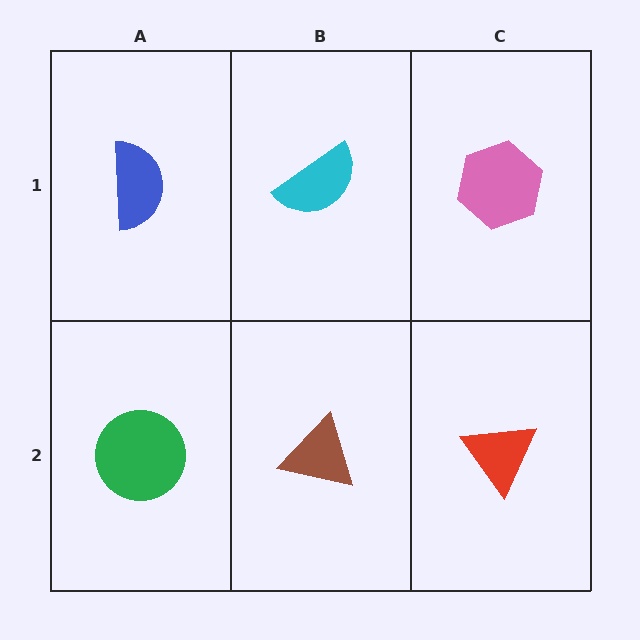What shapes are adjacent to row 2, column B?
A cyan semicircle (row 1, column B), a green circle (row 2, column A), a red triangle (row 2, column C).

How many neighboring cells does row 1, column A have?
2.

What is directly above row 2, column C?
A pink hexagon.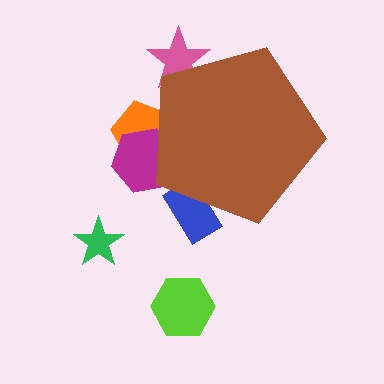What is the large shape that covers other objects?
A brown pentagon.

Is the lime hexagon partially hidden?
No, the lime hexagon is fully visible.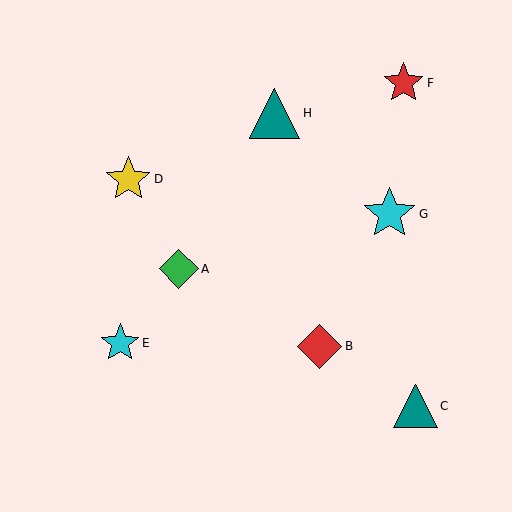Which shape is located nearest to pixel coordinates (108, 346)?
The cyan star (labeled E) at (120, 343) is nearest to that location.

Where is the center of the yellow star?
The center of the yellow star is at (128, 179).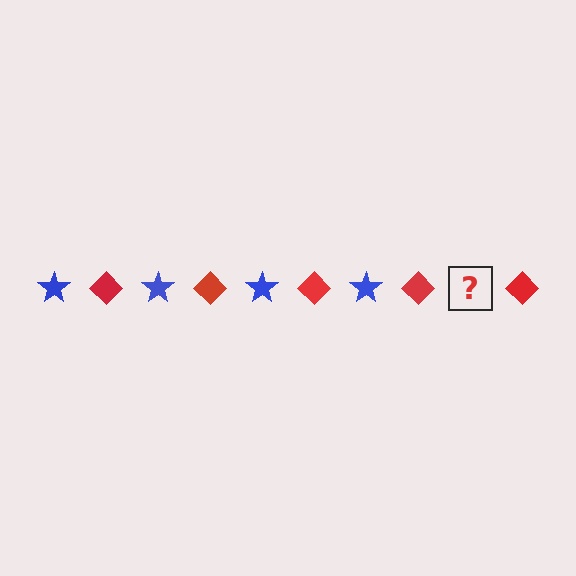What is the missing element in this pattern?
The missing element is a blue star.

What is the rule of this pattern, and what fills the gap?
The rule is that the pattern alternates between blue star and red diamond. The gap should be filled with a blue star.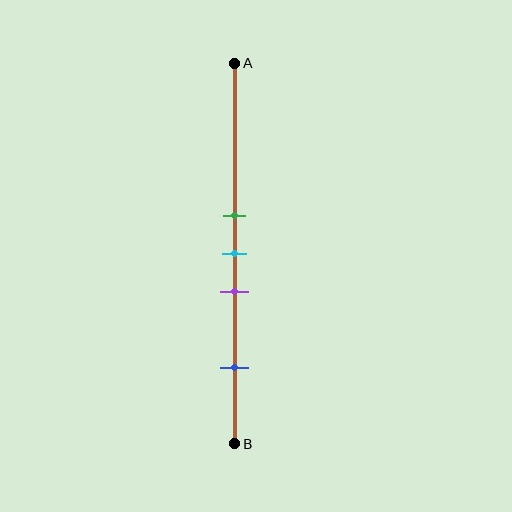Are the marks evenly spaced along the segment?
No, the marks are not evenly spaced.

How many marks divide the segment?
There are 4 marks dividing the segment.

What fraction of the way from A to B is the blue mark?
The blue mark is approximately 80% (0.8) of the way from A to B.